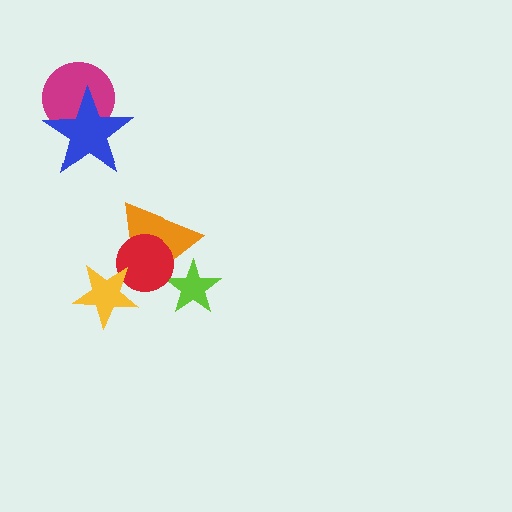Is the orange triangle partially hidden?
Yes, it is partially covered by another shape.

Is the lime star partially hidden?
Yes, it is partially covered by another shape.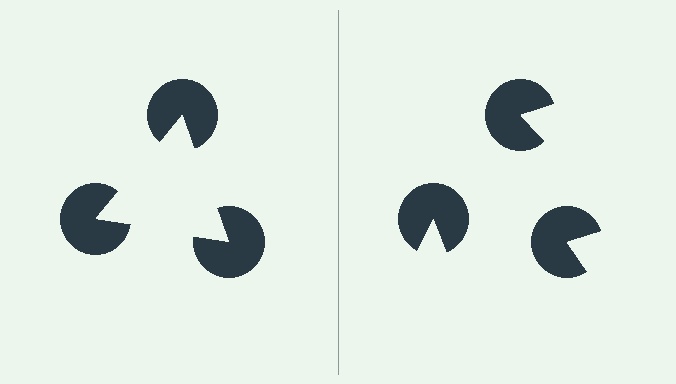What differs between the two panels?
The pac-man discs are positioned identically on both sides; only the wedge orientations differ. On the left they align to a triangle; on the right they are misaligned.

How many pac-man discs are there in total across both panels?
6 — 3 on each side.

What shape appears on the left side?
An illusory triangle.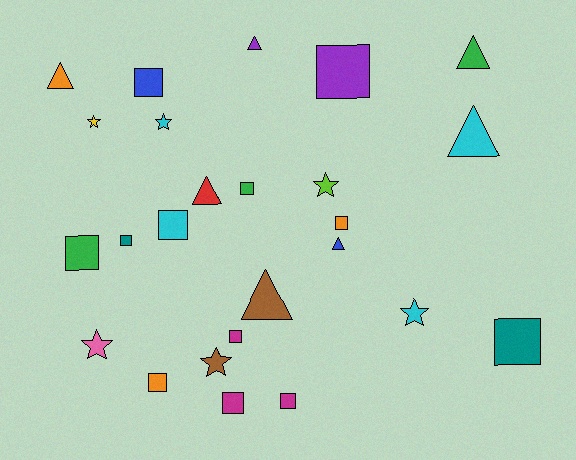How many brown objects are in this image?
There are 2 brown objects.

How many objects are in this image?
There are 25 objects.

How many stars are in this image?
There are 6 stars.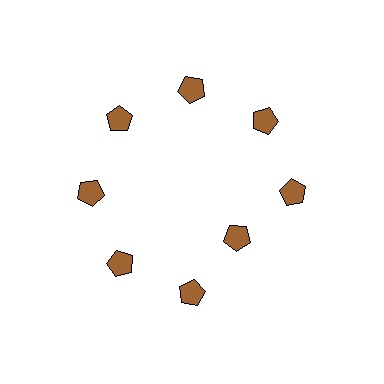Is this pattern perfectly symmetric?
No. The 8 brown pentagons are arranged in a ring, but one element near the 4 o'clock position is pulled inward toward the center, breaking the 8-fold rotational symmetry.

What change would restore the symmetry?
The symmetry would be restored by moving it outward, back onto the ring so that all 8 pentagons sit at equal angles and equal distance from the center.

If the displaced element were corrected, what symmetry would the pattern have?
It would have 8-fold rotational symmetry — the pattern would map onto itself every 45 degrees.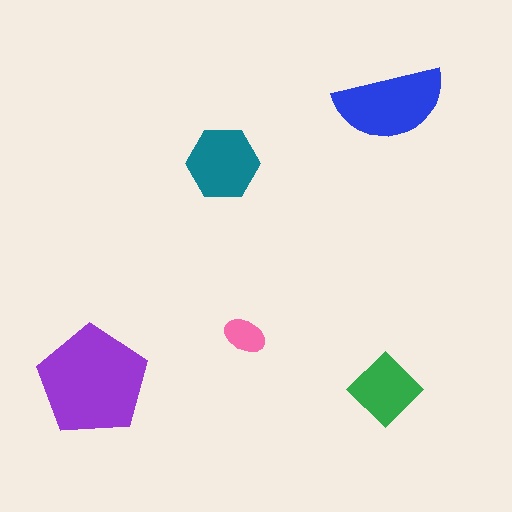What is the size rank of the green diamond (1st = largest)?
4th.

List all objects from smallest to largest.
The pink ellipse, the green diamond, the teal hexagon, the blue semicircle, the purple pentagon.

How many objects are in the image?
There are 5 objects in the image.